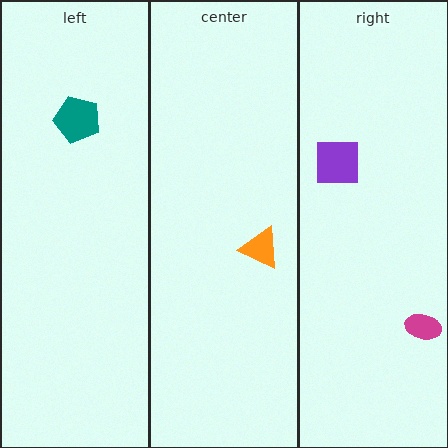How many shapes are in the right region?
2.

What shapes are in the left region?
The teal pentagon.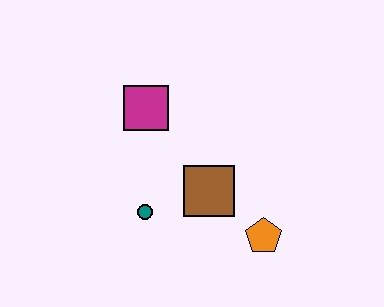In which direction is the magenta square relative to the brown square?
The magenta square is above the brown square.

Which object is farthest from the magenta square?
The orange pentagon is farthest from the magenta square.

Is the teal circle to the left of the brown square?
Yes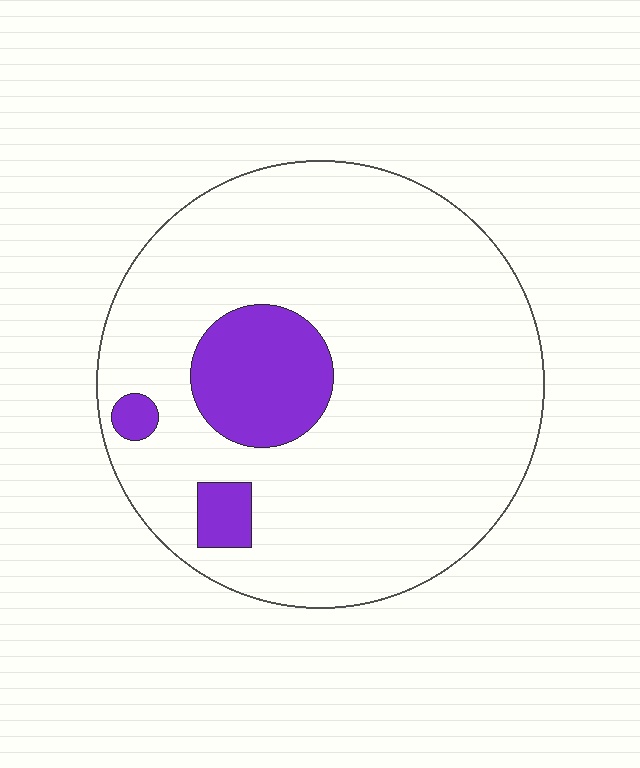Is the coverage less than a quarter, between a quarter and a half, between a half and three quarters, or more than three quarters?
Less than a quarter.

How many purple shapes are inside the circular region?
3.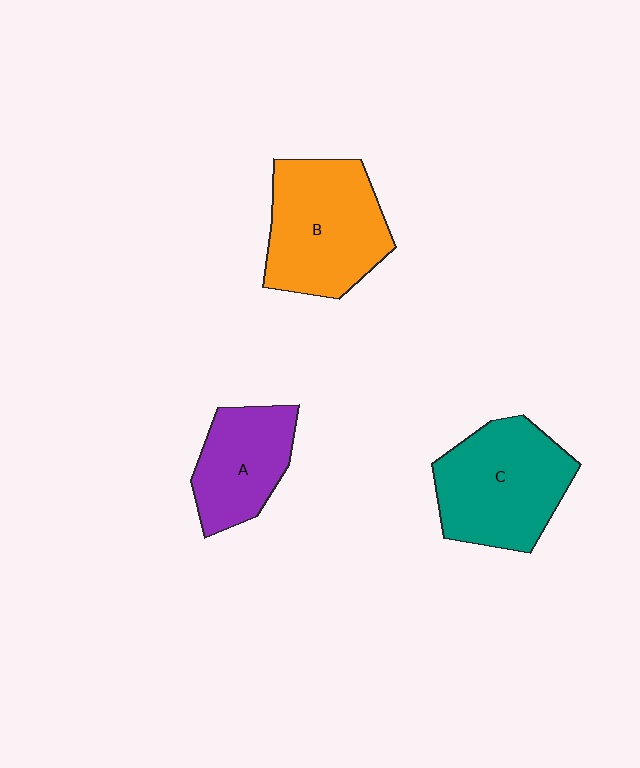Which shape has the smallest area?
Shape A (purple).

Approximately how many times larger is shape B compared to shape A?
Approximately 1.4 times.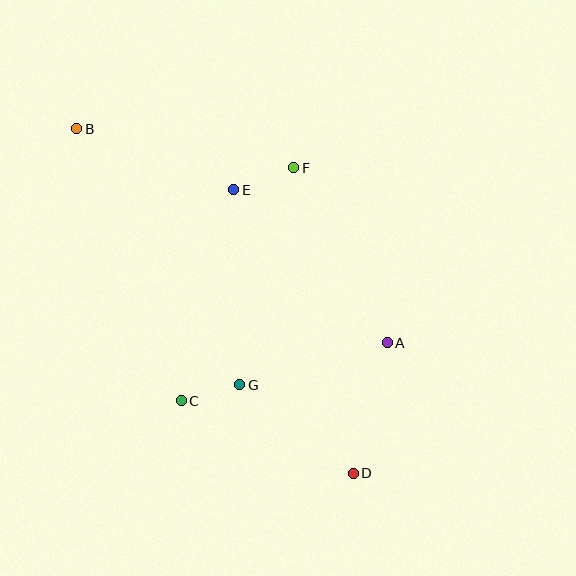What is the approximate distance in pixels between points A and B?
The distance between A and B is approximately 377 pixels.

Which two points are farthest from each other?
Points B and D are farthest from each other.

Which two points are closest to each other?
Points C and G are closest to each other.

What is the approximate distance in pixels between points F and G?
The distance between F and G is approximately 224 pixels.